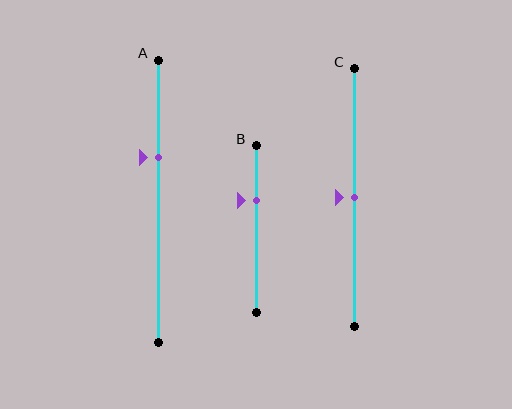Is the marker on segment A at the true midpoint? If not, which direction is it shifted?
No, the marker on segment A is shifted upward by about 16% of the segment length.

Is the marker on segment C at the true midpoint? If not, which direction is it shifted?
Yes, the marker on segment C is at the true midpoint.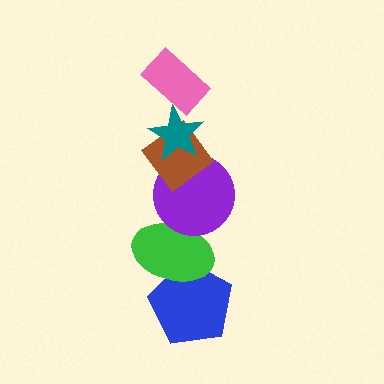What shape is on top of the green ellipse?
The purple circle is on top of the green ellipse.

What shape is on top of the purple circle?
The brown diamond is on top of the purple circle.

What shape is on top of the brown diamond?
The teal star is on top of the brown diamond.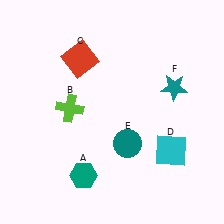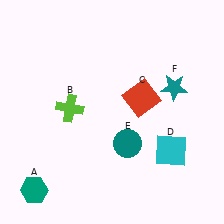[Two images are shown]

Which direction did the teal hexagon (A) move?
The teal hexagon (A) moved left.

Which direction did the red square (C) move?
The red square (C) moved right.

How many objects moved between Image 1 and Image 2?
2 objects moved between the two images.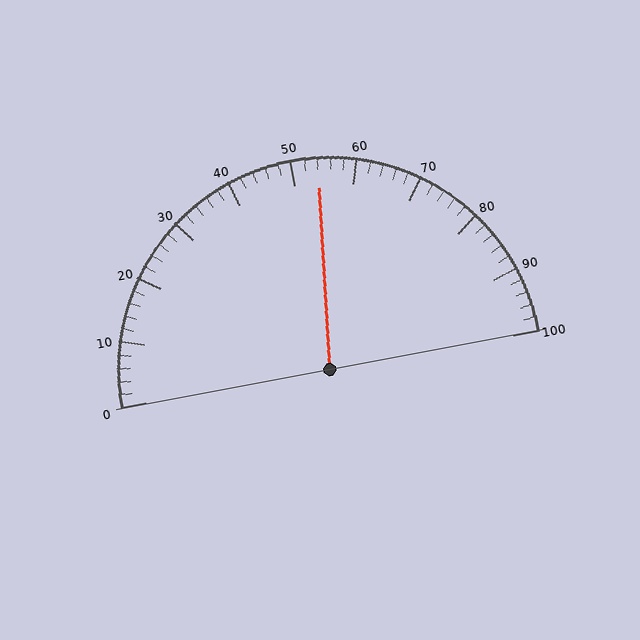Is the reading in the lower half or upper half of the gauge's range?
The reading is in the upper half of the range (0 to 100).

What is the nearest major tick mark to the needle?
The nearest major tick mark is 50.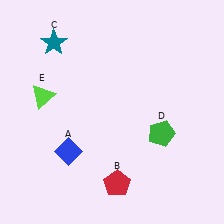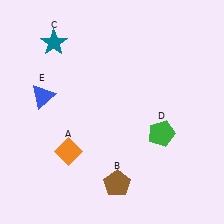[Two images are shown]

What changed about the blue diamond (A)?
In Image 1, A is blue. In Image 2, it changed to orange.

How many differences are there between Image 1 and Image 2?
There are 3 differences between the two images.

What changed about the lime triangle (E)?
In Image 1, E is lime. In Image 2, it changed to blue.